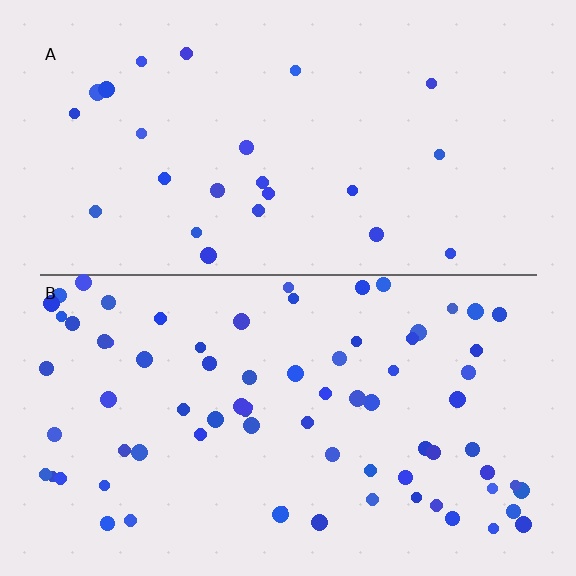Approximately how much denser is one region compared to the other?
Approximately 3.1× — region B over region A.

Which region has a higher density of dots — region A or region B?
B (the bottom).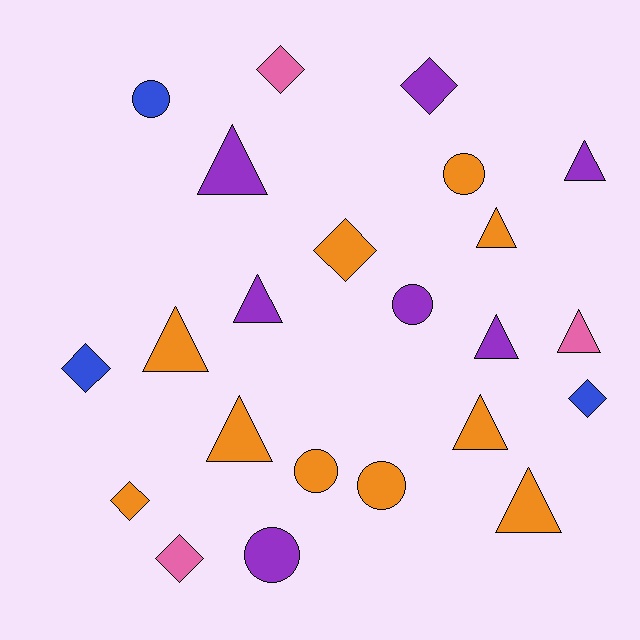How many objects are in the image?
There are 23 objects.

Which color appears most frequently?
Orange, with 10 objects.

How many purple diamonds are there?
There is 1 purple diamond.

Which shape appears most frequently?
Triangle, with 10 objects.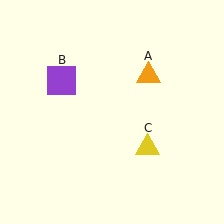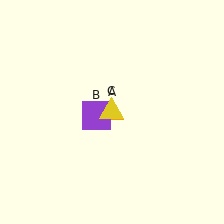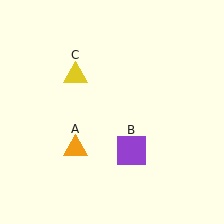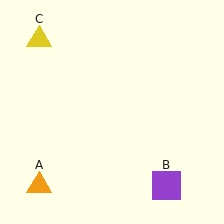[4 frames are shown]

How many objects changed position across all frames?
3 objects changed position: orange triangle (object A), purple square (object B), yellow triangle (object C).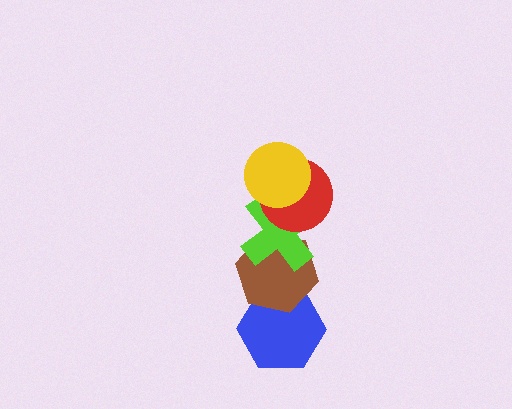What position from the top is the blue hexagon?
The blue hexagon is 5th from the top.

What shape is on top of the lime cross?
The red circle is on top of the lime cross.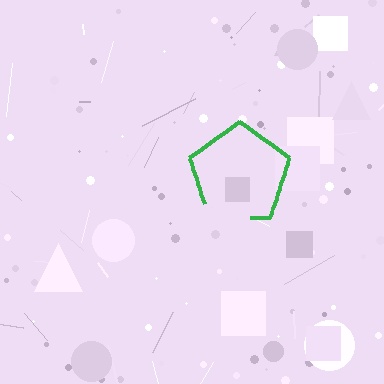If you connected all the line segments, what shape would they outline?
They would outline a pentagon.